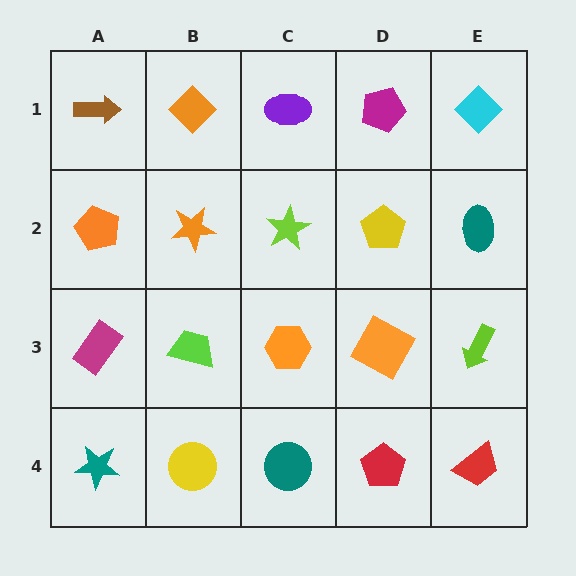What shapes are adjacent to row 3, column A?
An orange pentagon (row 2, column A), a teal star (row 4, column A), a lime trapezoid (row 3, column B).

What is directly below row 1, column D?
A yellow pentagon.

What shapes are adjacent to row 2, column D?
A magenta pentagon (row 1, column D), an orange square (row 3, column D), a lime star (row 2, column C), a teal ellipse (row 2, column E).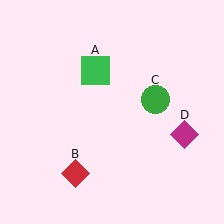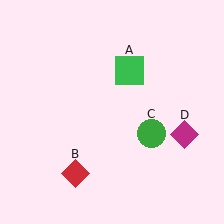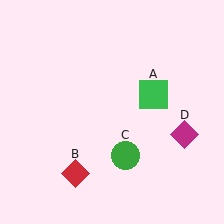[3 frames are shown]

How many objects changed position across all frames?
2 objects changed position: green square (object A), green circle (object C).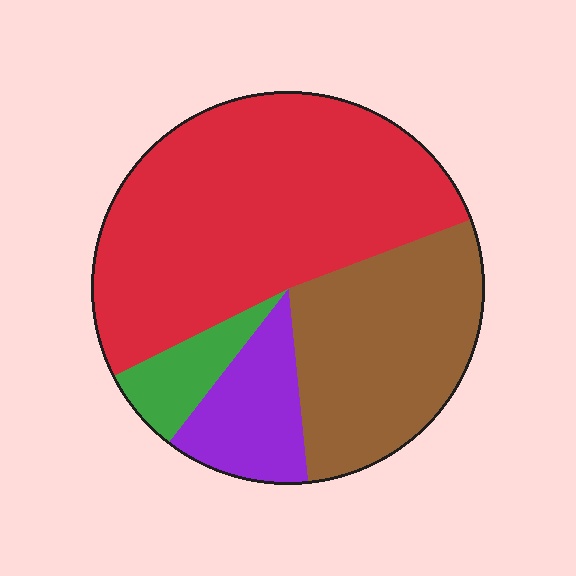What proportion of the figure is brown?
Brown takes up between a sixth and a third of the figure.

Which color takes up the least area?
Green, at roughly 5%.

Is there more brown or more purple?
Brown.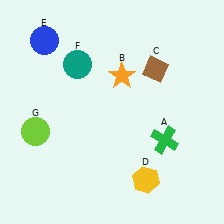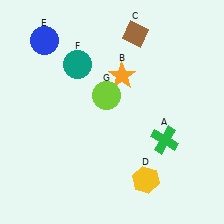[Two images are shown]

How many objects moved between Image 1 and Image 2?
2 objects moved between the two images.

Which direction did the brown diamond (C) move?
The brown diamond (C) moved up.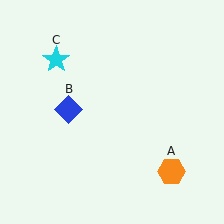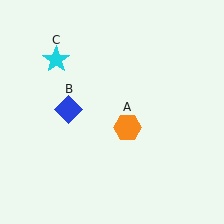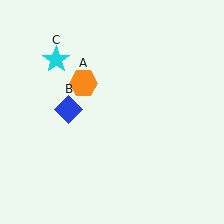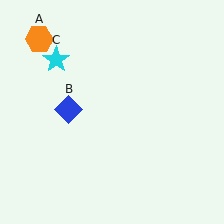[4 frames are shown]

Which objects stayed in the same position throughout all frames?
Blue diamond (object B) and cyan star (object C) remained stationary.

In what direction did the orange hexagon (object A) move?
The orange hexagon (object A) moved up and to the left.